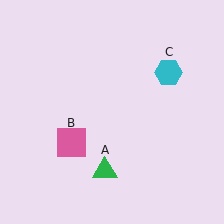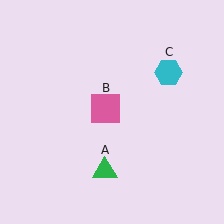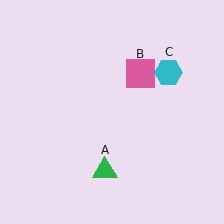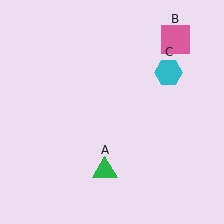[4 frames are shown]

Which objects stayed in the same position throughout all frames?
Green triangle (object A) and cyan hexagon (object C) remained stationary.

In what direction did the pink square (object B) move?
The pink square (object B) moved up and to the right.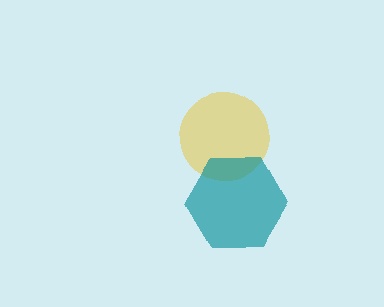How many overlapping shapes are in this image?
There are 2 overlapping shapes in the image.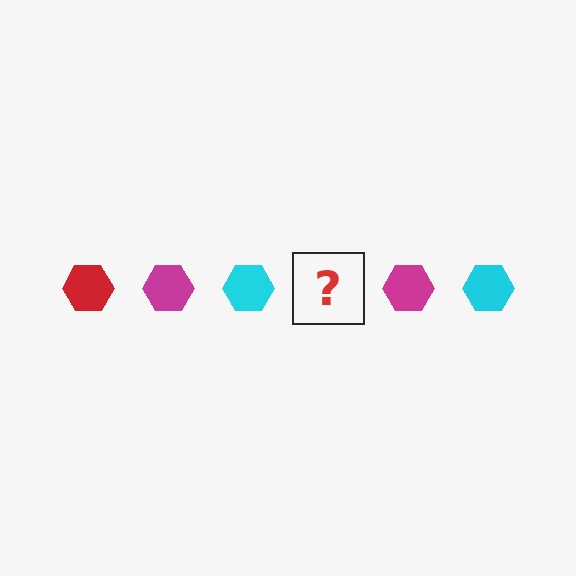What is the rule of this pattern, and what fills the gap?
The rule is that the pattern cycles through red, magenta, cyan hexagons. The gap should be filled with a red hexagon.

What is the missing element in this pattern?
The missing element is a red hexagon.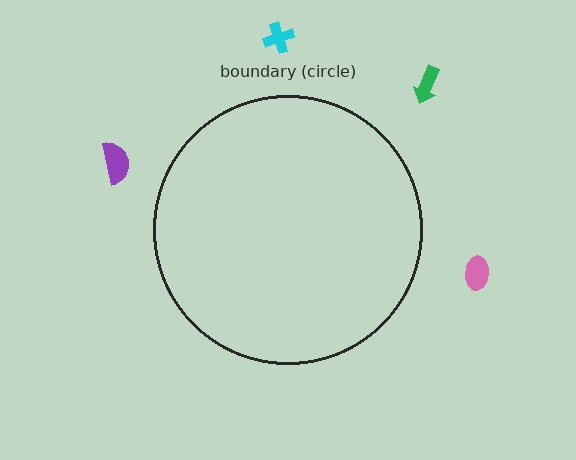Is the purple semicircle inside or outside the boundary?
Outside.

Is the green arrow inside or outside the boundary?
Outside.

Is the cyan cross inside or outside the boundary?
Outside.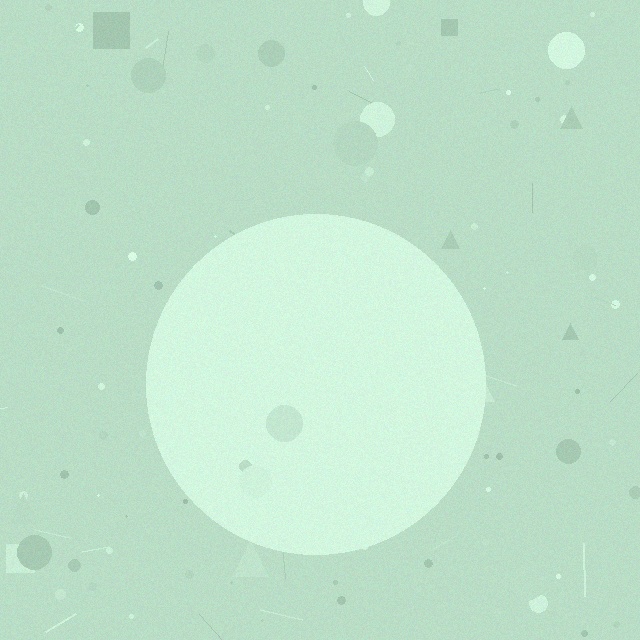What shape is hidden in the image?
A circle is hidden in the image.